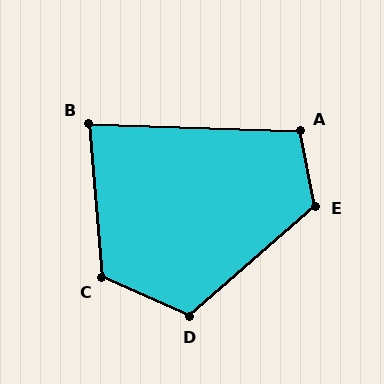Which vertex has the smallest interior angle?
B, at approximately 83 degrees.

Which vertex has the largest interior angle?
E, at approximately 120 degrees.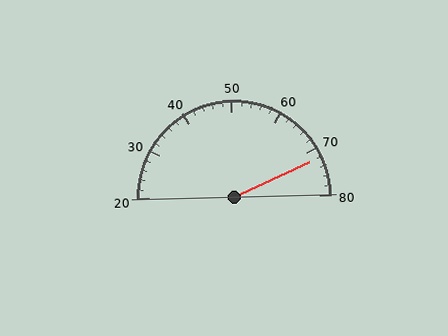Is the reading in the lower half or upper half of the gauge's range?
The reading is in the upper half of the range (20 to 80).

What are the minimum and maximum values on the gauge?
The gauge ranges from 20 to 80.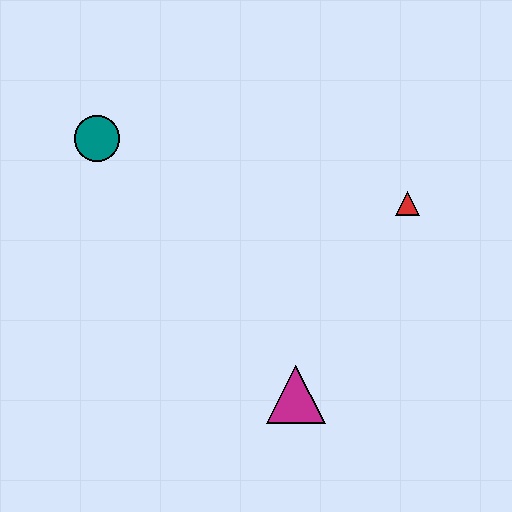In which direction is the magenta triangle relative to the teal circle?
The magenta triangle is below the teal circle.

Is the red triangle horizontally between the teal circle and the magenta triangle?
No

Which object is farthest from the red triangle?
The teal circle is farthest from the red triangle.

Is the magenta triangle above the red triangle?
No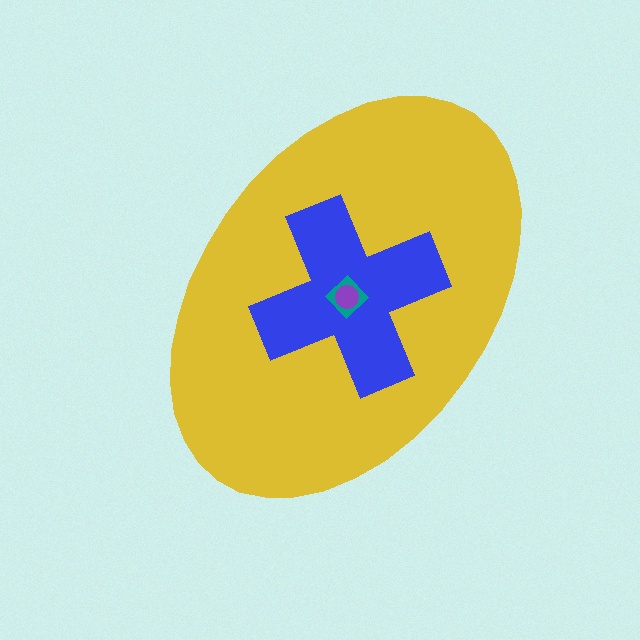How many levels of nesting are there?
4.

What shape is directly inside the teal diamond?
The purple circle.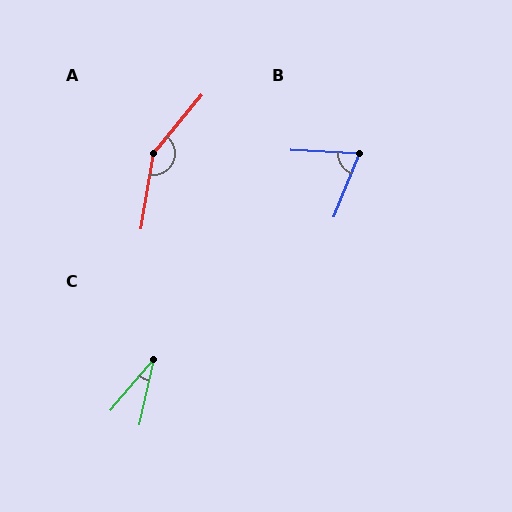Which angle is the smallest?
C, at approximately 28 degrees.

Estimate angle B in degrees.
Approximately 71 degrees.